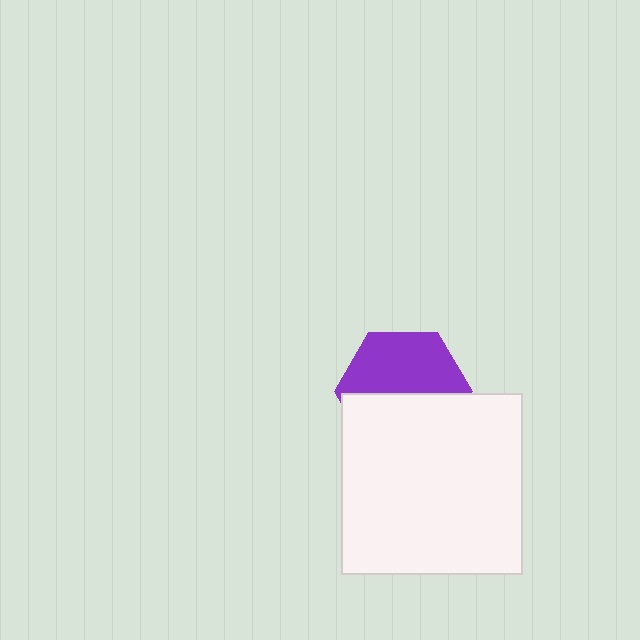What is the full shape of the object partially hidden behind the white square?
The partially hidden object is a purple hexagon.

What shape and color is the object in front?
The object in front is a white square.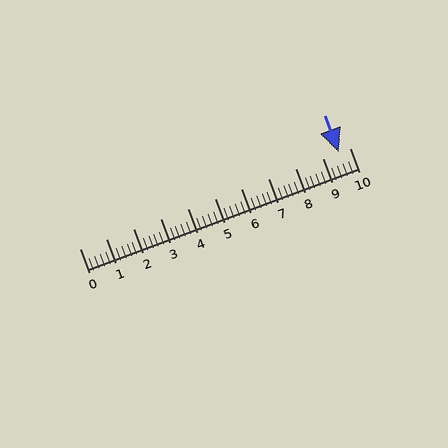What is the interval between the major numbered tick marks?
The major tick marks are spaced 1 units apart.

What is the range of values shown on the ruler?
The ruler shows values from 0 to 10.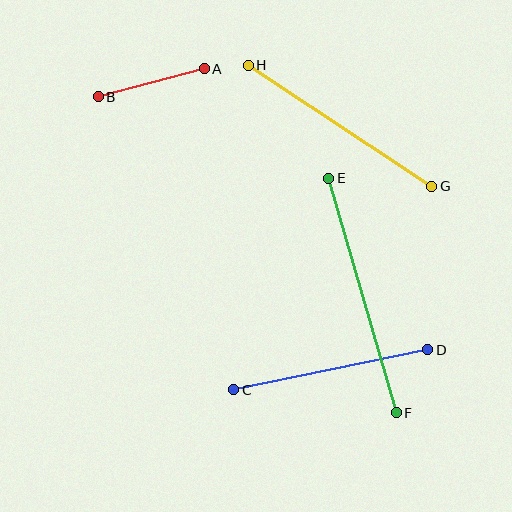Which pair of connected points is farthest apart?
Points E and F are farthest apart.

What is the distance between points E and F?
The distance is approximately 245 pixels.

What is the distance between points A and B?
The distance is approximately 110 pixels.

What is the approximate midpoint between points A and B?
The midpoint is at approximately (151, 83) pixels.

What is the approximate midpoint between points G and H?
The midpoint is at approximately (340, 126) pixels.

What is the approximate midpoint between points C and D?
The midpoint is at approximately (331, 370) pixels.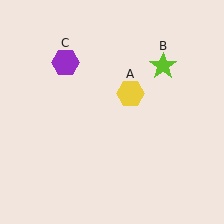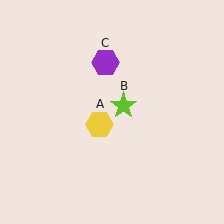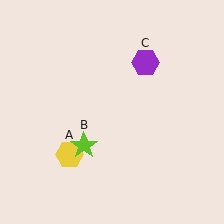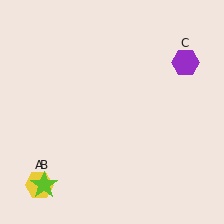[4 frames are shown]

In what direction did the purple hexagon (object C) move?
The purple hexagon (object C) moved right.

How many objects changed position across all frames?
3 objects changed position: yellow hexagon (object A), lime star (object B), purple hexagon (object C).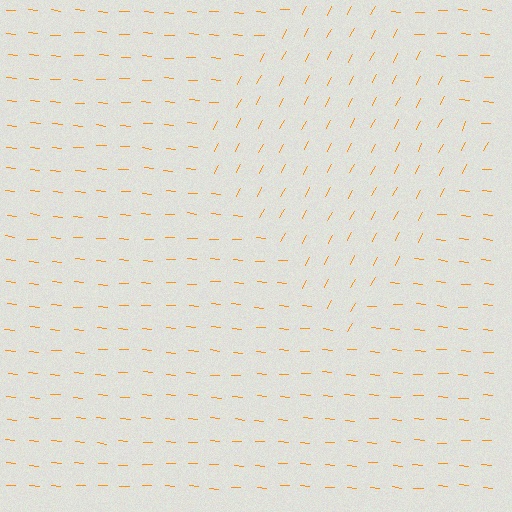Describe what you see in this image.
The image is filled with small orange line segments. A diamond region in the image has lines oriented differently from the surrounding lines, creating a visible texture boundary.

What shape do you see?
I see a diamond.